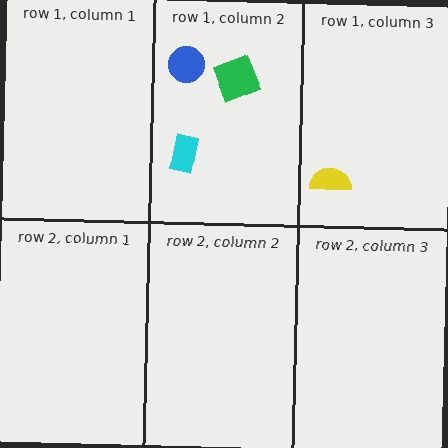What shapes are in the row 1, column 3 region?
The yellow semicircle.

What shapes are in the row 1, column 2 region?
The cyan rectangle, the blue circle, the green square.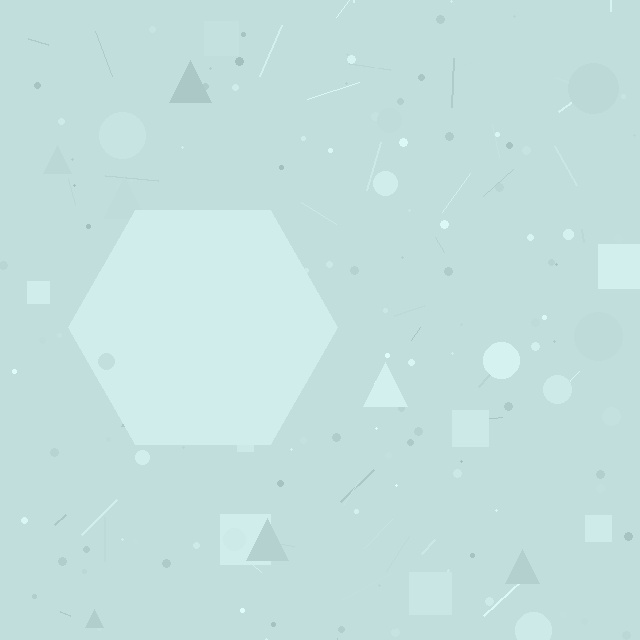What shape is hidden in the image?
A hexagon is hidden in the image.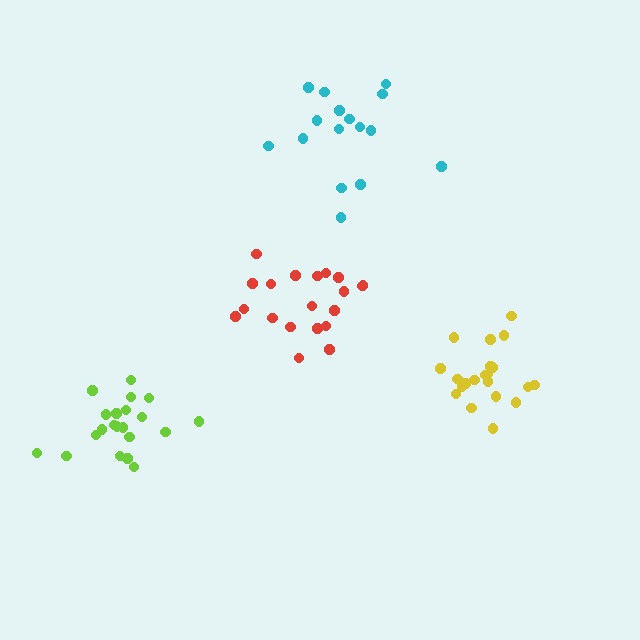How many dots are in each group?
Group 1: 21 dots, Group 2: 20 dots, Group 3: 16 dots, Group 4: 21 dots (78 total).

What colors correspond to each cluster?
The clusters are colored: yellow, red, cyan, lime.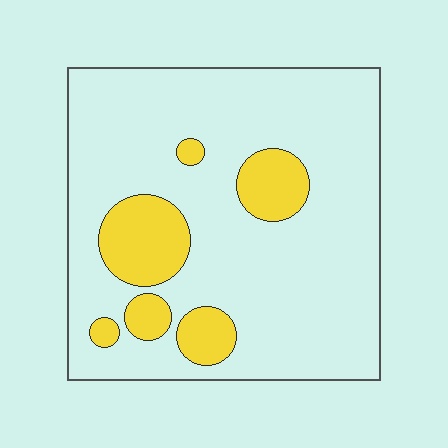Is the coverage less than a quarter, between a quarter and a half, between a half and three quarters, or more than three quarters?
Less than a quarter.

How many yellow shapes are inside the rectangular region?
6.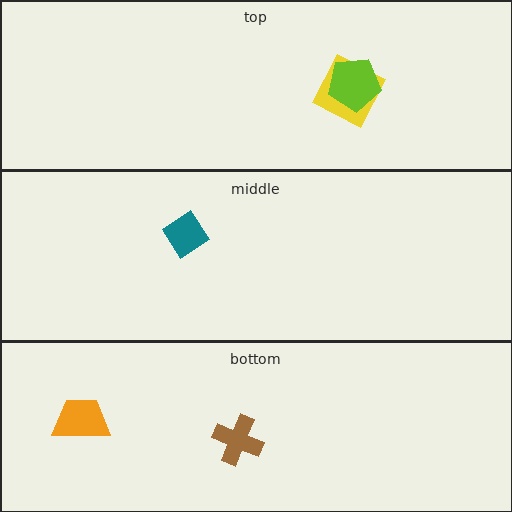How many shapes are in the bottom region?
2.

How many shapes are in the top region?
2.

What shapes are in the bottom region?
The brown cross, the orange trapezoid.